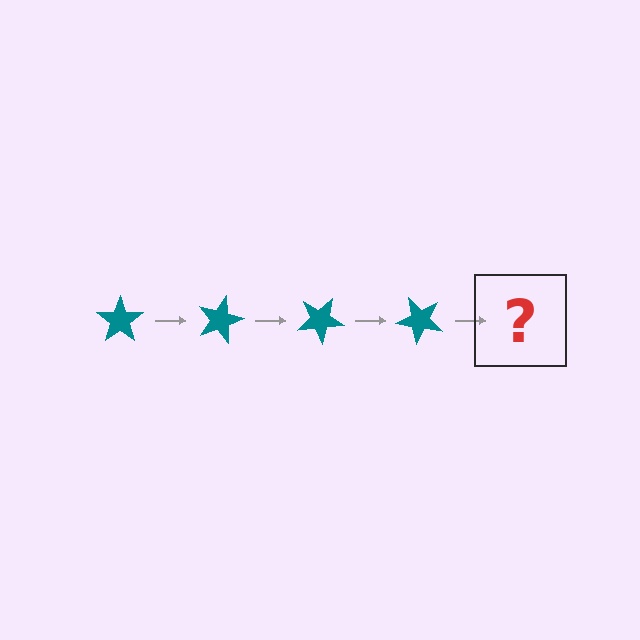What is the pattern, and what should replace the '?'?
The pattern is that the star rotates 15 degrees each step. The '?' should be a teal star rotated 60 degrees.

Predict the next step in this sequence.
The next step is a teal star rotated 60 degrees.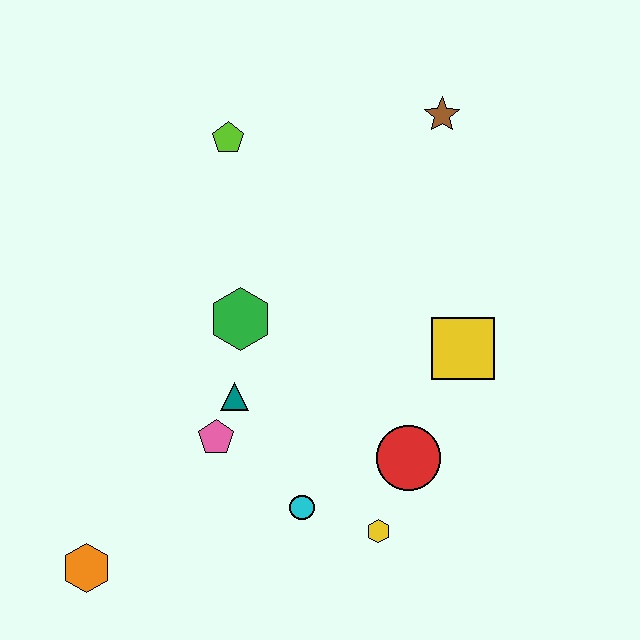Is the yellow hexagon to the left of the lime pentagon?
No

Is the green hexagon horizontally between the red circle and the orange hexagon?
Yes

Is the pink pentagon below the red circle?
No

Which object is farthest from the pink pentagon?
The brown star is farthest from the pink pentagon.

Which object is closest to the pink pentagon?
The teal triangle is closest to the pink pentagon.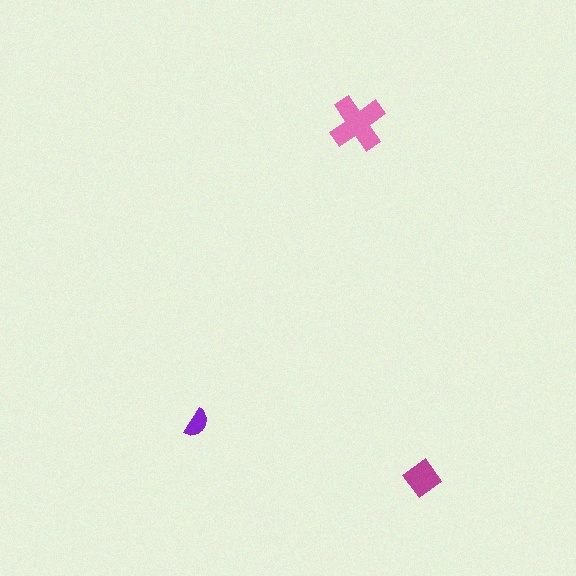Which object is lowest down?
The magenta diamond is bottommost.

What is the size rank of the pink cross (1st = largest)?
1st.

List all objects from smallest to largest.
The purple semicircle, the magenta diamond, the pink cross.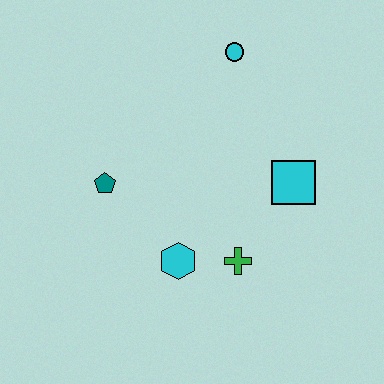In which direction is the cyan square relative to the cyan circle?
The cyan square is below the cyan circle.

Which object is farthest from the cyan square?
The teal pentagon is farthest from the cyan square.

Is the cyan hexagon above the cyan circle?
No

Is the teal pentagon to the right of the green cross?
No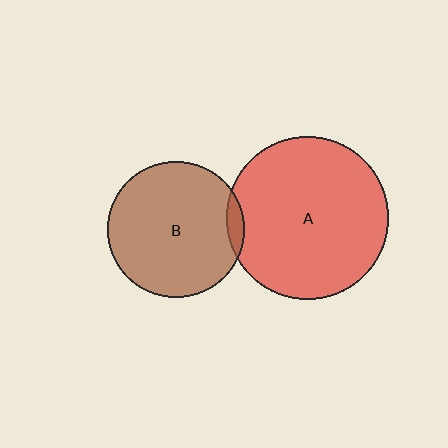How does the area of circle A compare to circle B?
Approximately 1.4 times.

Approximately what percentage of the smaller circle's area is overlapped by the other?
Approximately 5%.